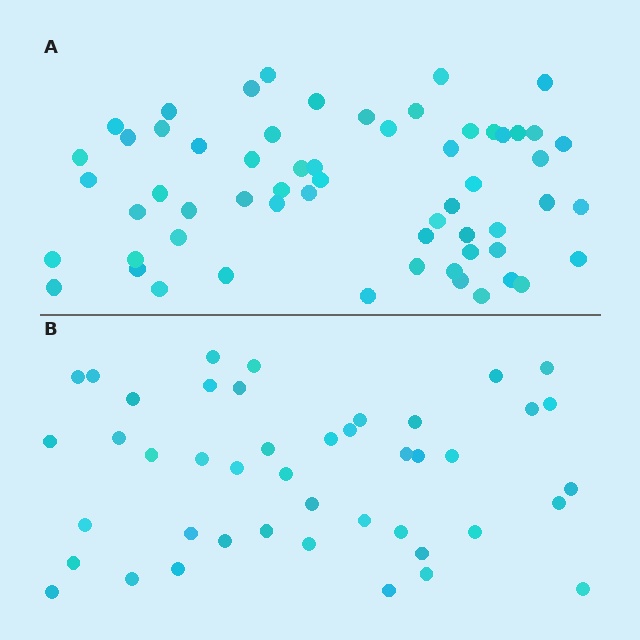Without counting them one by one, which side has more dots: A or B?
Region A (the top region) has more dots.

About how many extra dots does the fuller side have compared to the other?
Region A has approximately 15 more dots than region B.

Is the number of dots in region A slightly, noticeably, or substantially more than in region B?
Region A has noticeably more, but not dramatically so. The ratio is roughly 1.4 to 1.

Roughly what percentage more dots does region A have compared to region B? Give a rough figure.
About 35% more.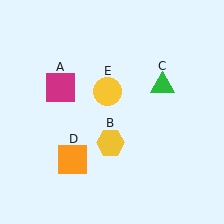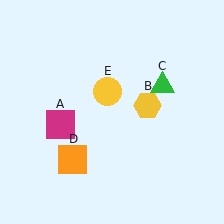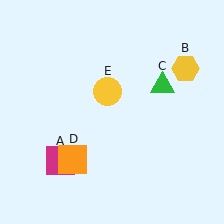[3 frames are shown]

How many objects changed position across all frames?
2 objects changed position: magenta square (object A), yellow hexagon (object B).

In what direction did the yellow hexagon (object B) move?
The yellow hexagon (object B) moved up and to the right.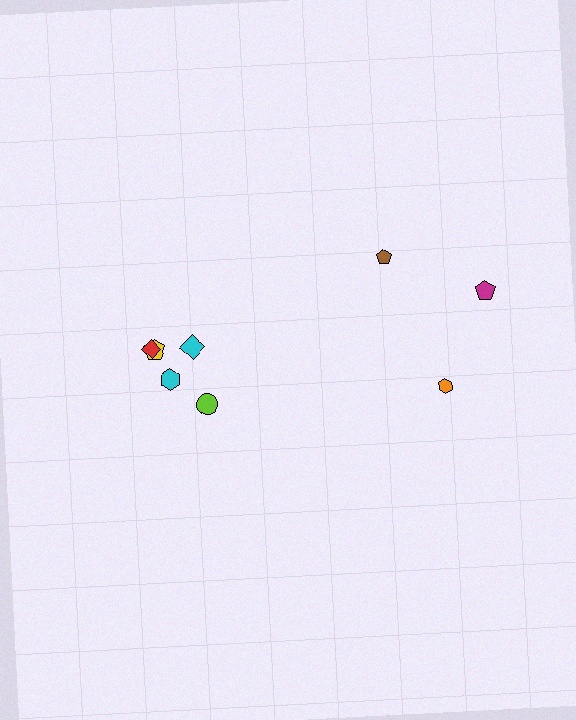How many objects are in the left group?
There are 5 objects.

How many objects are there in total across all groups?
There are 8 objects.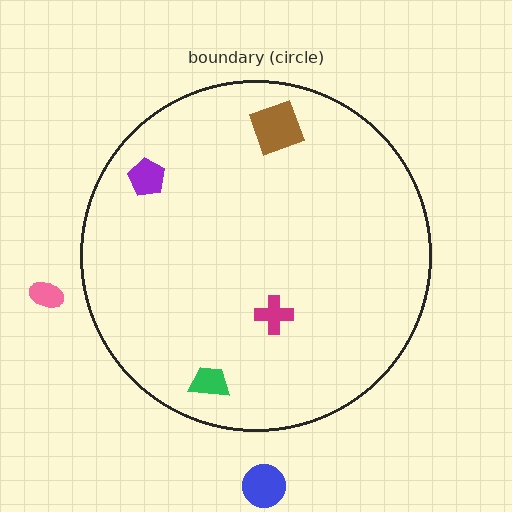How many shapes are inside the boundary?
4 inside, 2 outside.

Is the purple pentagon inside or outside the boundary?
Inside.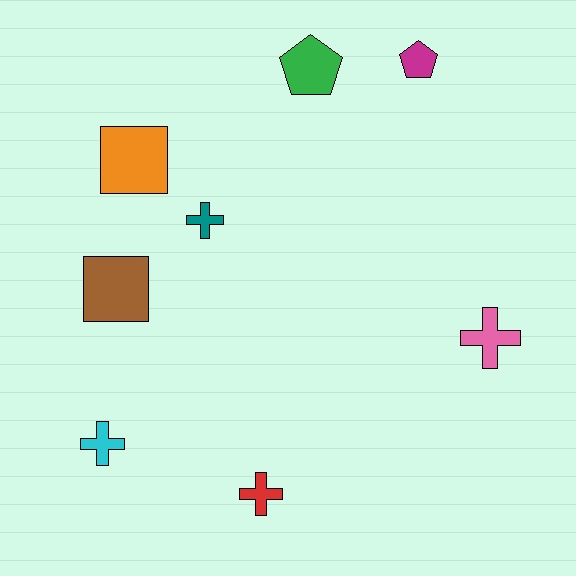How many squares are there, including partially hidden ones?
There are 2 squares.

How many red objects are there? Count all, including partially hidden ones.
There is 1 red object.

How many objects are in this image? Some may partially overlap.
There are 8 objects.